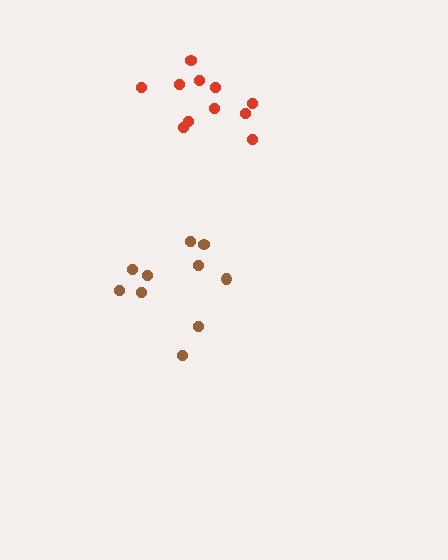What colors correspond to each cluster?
The clusters are colored: red, brown.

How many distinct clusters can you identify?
There are 2 distinct clusters.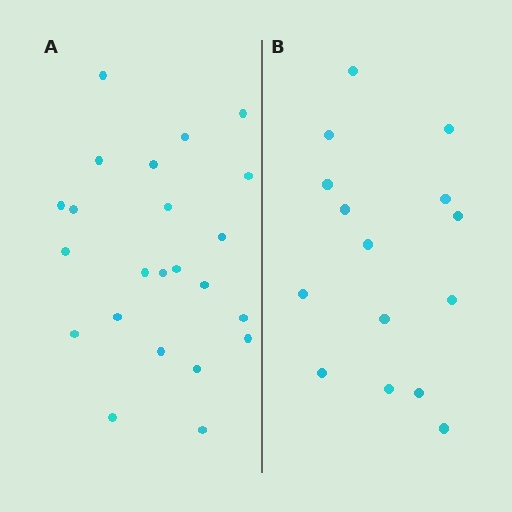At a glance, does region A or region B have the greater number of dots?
Region A (the left region) has more dots.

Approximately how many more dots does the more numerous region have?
Region A has roughly 8 or so more dots than region B.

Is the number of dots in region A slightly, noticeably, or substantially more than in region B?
Region A has substantially more. The ratio is roughly 1.5 to 1.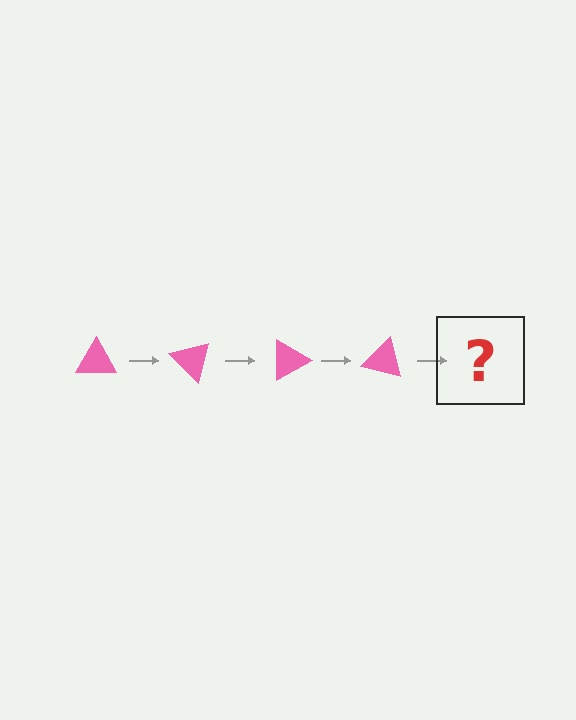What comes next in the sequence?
The next element should be a pink triangle rotated 180 degrees.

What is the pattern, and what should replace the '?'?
The pattern is that the triangle rotates 45 degrees each step. The '?' should be a pink triangle rotated 180 degrees.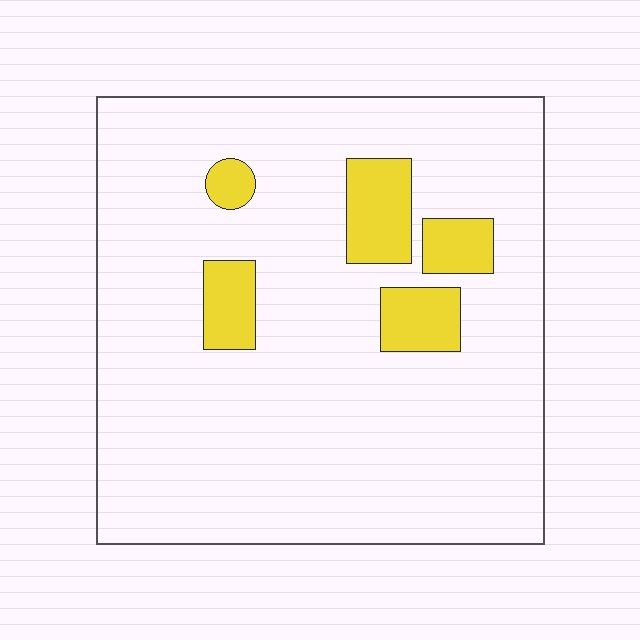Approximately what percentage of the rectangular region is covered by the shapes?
Approximately 10%.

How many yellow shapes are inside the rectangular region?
5.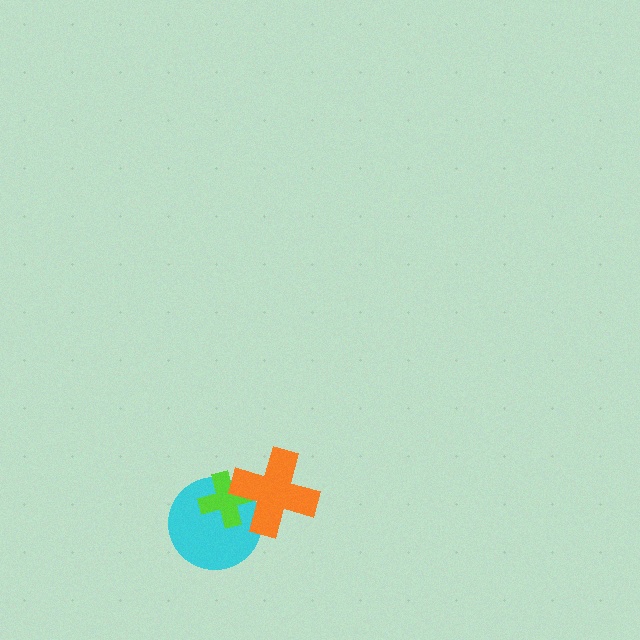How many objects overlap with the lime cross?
2 objects overlap with the lime cross.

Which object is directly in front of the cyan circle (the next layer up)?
The lime cross is directly in front of the cyan circle.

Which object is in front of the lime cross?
The orange cross is in front of the lime cross.